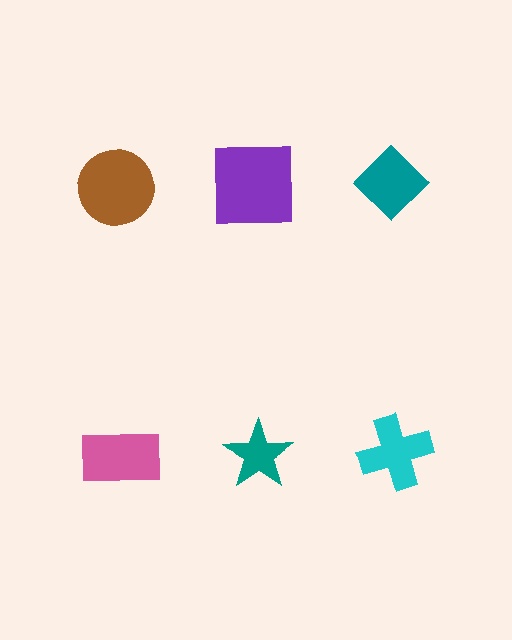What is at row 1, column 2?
A purple square.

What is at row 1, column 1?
A brown circle.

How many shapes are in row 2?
3 shapes.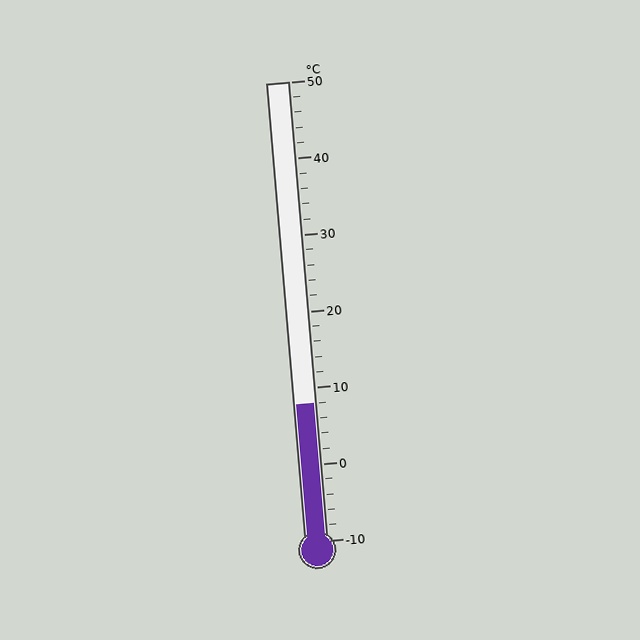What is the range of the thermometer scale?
The thermometer scale ranges from -10°C to 50°C.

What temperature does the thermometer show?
The thermometer shows approximately 8°C.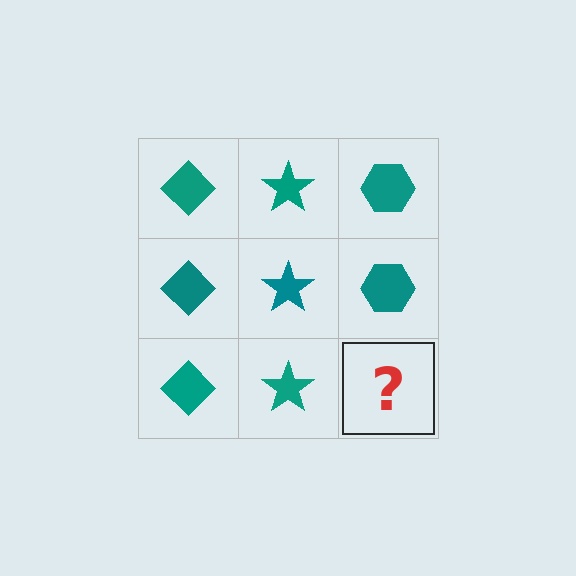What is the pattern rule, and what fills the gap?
The rule is that each column has a consistent shape. The gap should be filled with a teal hexagon.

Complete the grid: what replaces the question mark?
The question mark should be replaced with a teal hexagon.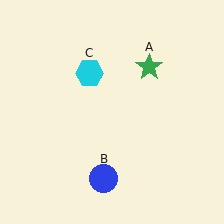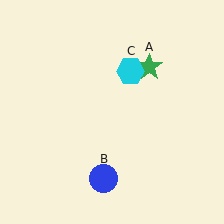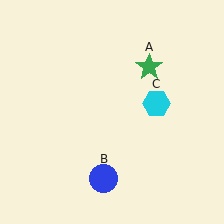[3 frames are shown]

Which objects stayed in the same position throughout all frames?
Green star (object A) and blue circle (object B) remained stationary.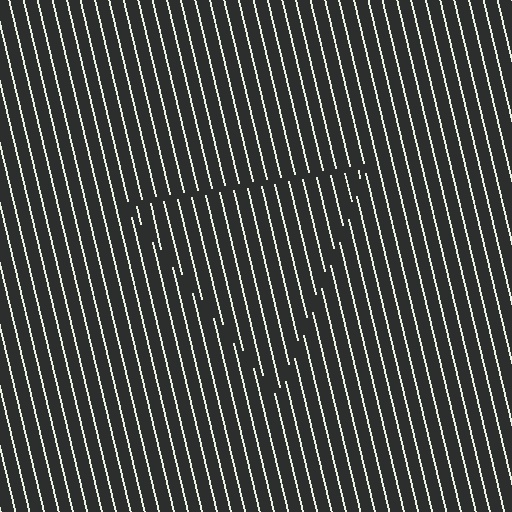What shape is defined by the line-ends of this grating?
An illusory triangle. The interior of the shape contains the same grating, shifted by half a period — the contour is defined by the phase discontinuity where line-ends from the inner and outer gratings abut.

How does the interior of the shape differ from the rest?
The interior of the shape contains the same grating, shifted by half a period — the contour is defined by the phase discontinuity where line-ends from the inner and outer gratings abut.